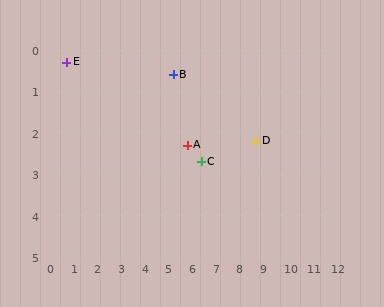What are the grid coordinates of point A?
Point A is at approximately (5.8, 2.3).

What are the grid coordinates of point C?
Point C is at approximately (6.4, 2.7).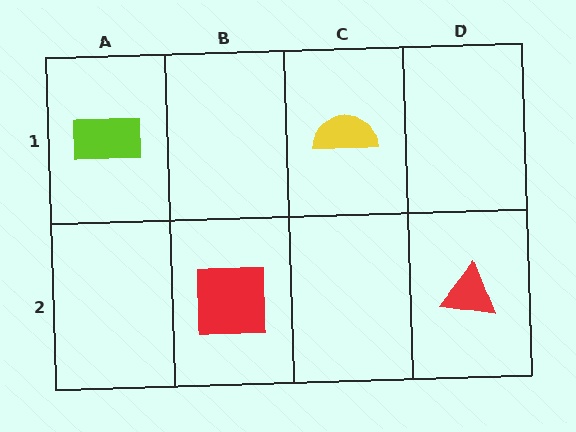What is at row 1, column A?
A lime rectangle.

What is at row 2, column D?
A red triangle.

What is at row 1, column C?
A yellow semicircle.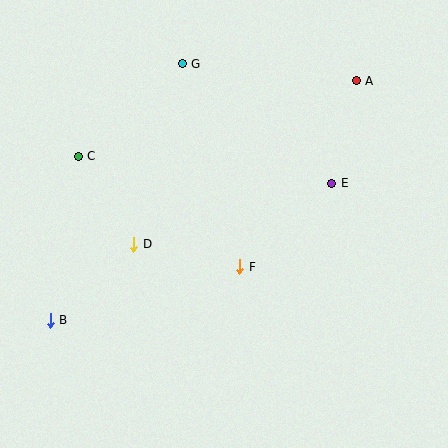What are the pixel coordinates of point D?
Point D is at (134, 244).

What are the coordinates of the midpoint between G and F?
The midpoint between G and F is at (211, 165).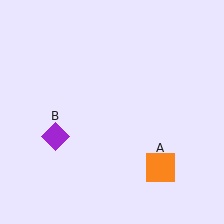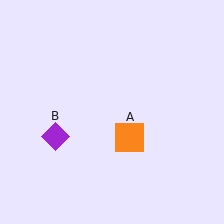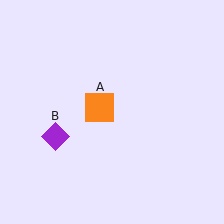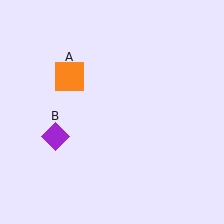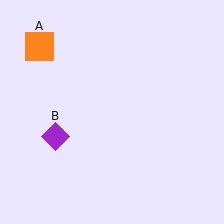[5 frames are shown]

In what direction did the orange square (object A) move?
The orange square (object A) moved up and to the left.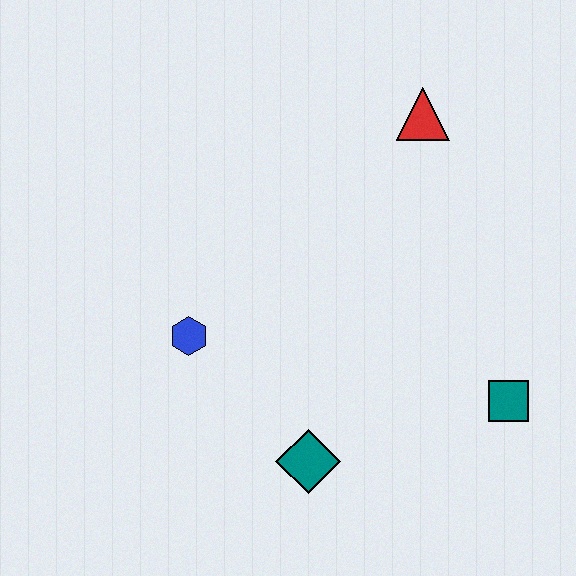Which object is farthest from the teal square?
The blue hexagon is farthest from the teal square.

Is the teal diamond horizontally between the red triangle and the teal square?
No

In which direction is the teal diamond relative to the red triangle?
The teal diamond is below the red triangle.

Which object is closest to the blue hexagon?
The teal diamond is closest to the blue hexagon.